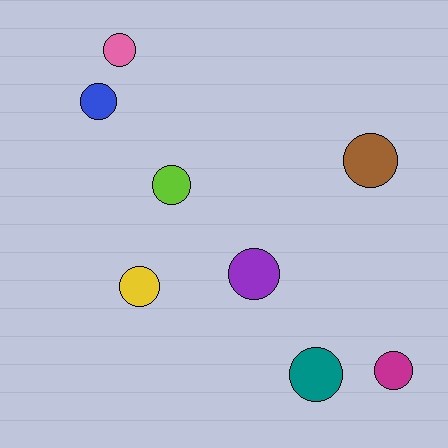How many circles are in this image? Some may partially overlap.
There are 8 circles.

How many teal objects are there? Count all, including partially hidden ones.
There is 1 teal object.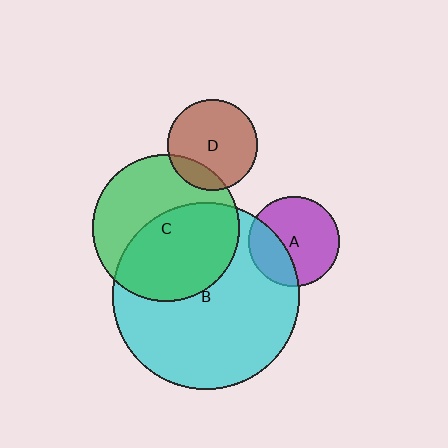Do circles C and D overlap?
Yes.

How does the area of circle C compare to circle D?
Approximately 2.6 times.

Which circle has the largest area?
Circle B (cyan).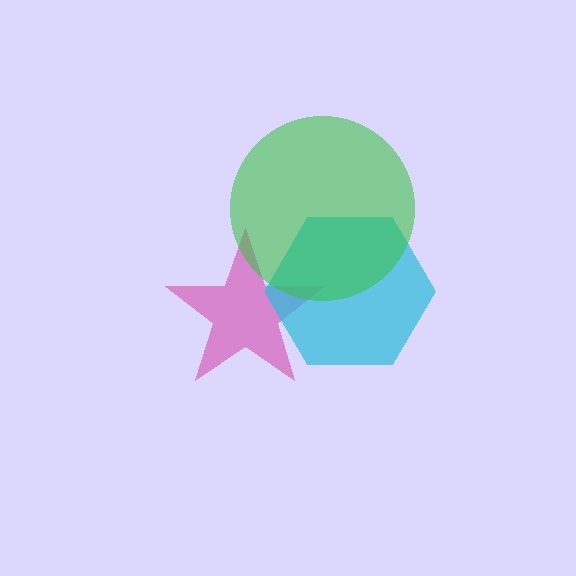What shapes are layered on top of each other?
The layered shapes are: a magenta star, a cyan hexagon, a green circle.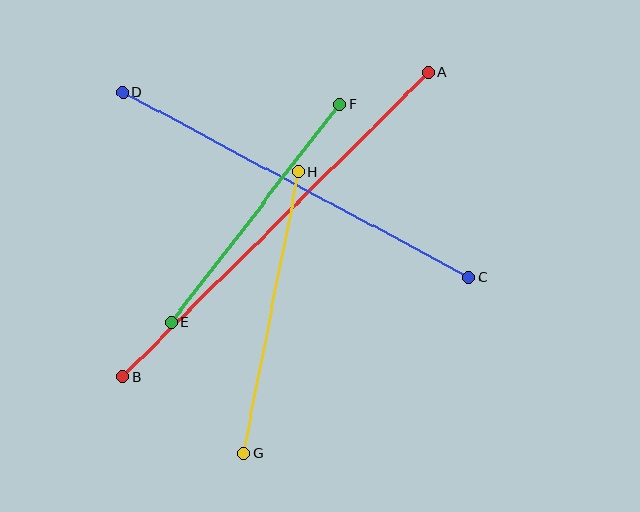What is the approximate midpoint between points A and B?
The midpoint is at approximately (276, 224) pixels.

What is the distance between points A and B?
The distance is approximately 431 pixels.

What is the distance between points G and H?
The distance is approximately 287 pixels.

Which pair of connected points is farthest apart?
Points A and B are farthest apart.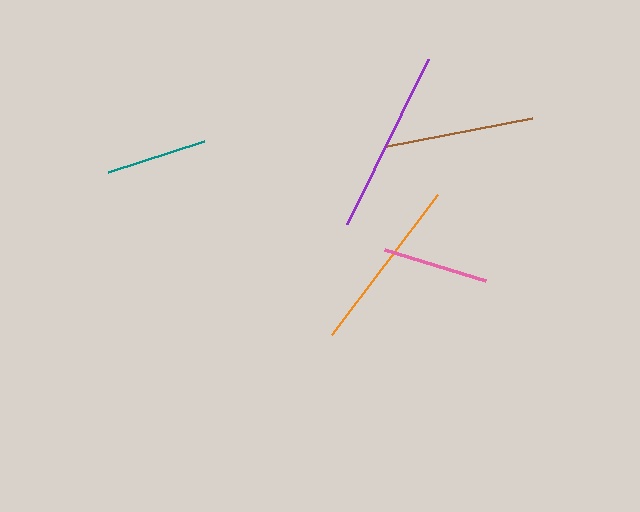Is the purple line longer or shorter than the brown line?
The purple line is longer than the brown line.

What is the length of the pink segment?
The pink segment is approximately 106 pixels long.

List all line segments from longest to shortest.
From longest to shortest: purple, orange, brown, pink, teal.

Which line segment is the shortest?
The teal line is the shortest at approximately 100 pixels.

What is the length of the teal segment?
The teal segment is approximately 100 pixels long.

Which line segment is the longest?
The purple line is the longest at approximately 184 pixels.